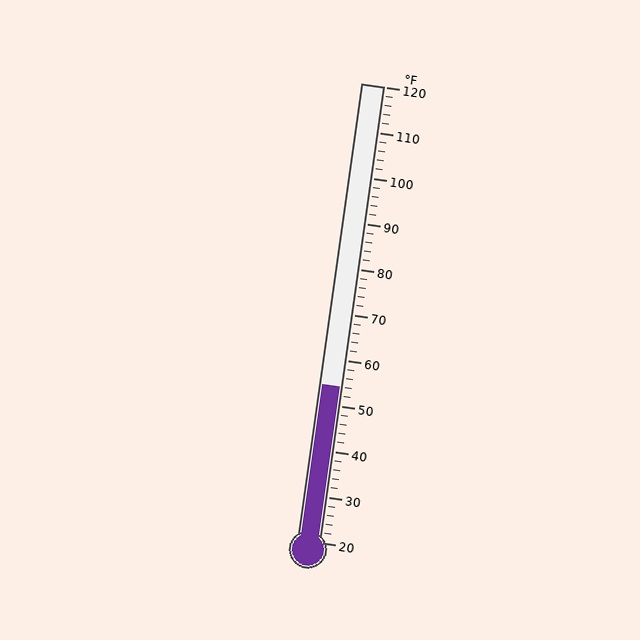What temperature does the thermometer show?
The thermometer shows approximately 54°F.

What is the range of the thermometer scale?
The thermometer scale ranges from 20°F to 120°F.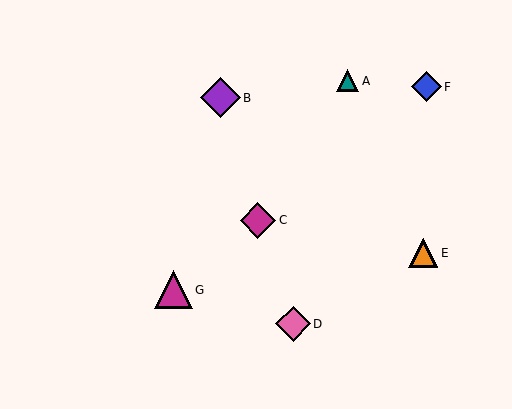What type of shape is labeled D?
Shape D is a pink diamond.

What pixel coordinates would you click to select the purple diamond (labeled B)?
Click at (220, 98) to select the purple diamond B.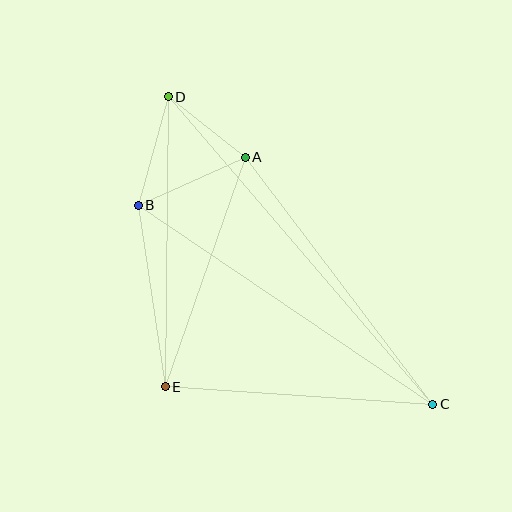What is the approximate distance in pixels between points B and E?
The distance between B and E is approximately 184 pixels.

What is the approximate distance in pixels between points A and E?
The distance between A and E is approximately 243 pixels.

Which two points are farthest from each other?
Points C and D are farthest from each other.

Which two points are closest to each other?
Points A and D are closest to each other.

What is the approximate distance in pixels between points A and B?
The distance between A and B is approximately 117 pixels.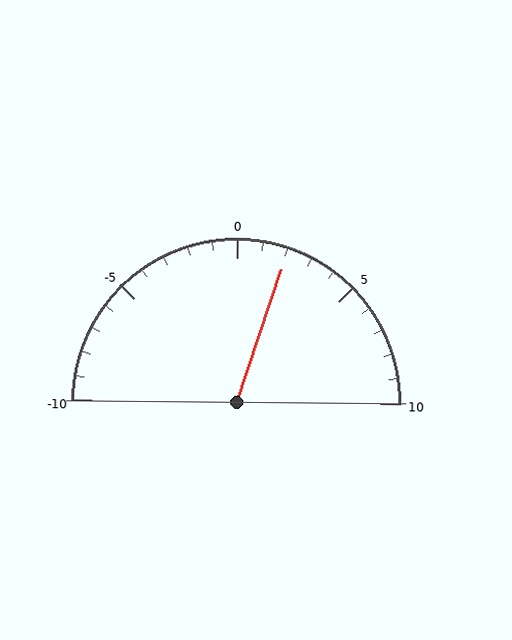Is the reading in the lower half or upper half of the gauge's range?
The reading is in the upper half of the range (-10 to 10).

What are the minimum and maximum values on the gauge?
The gauge ranges from -10 to 10.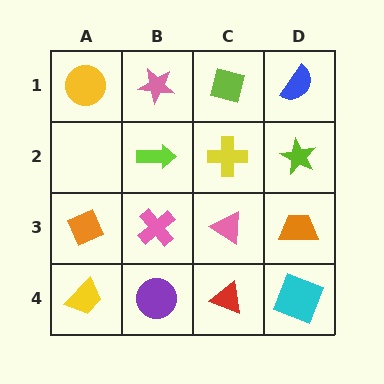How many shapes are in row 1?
4 shapes.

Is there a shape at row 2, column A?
No, that cell is empty.